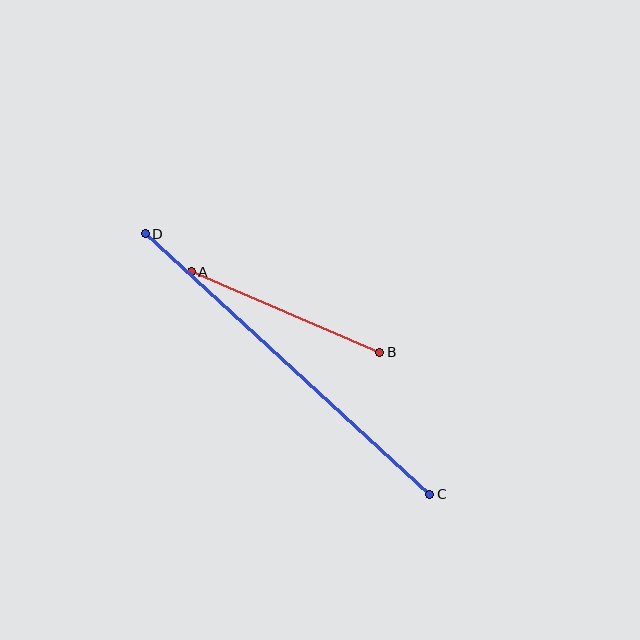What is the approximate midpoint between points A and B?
The midpoint is at approximately (286, 312) pixels.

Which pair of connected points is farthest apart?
Points C and D are farthest apart.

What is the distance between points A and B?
The distance is approximately 205 pixels.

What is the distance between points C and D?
The distance is approximately 386 pixels.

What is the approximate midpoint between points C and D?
The midpoint is at approximately (287, 364) pixels.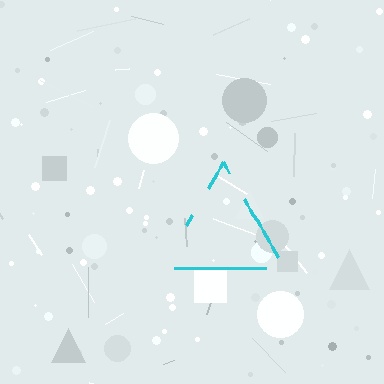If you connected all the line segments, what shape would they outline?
They would outline a triangle.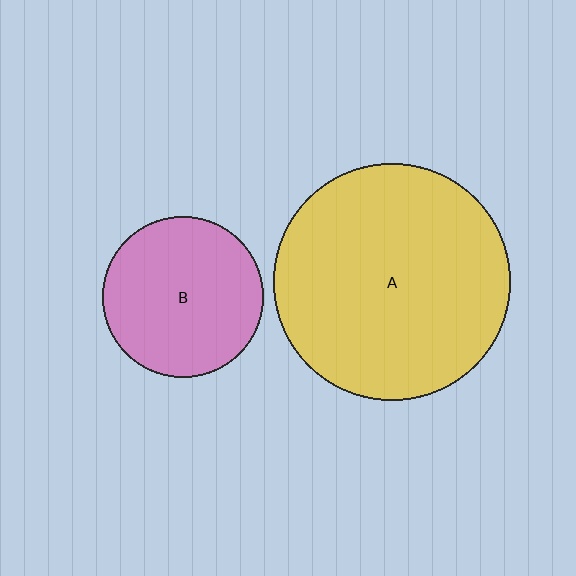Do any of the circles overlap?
No, none of the circles overlap.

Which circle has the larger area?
Circle A (yellow).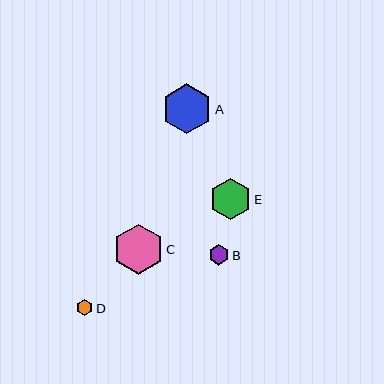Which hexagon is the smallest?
Hexagon D is the smallest with a size of approximately 16 pixels.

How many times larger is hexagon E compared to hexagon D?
Hexagon E is approximately 2.6 times the size of hexagon D.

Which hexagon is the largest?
Hexagon C is the largest with a size of approximately 50 pixels.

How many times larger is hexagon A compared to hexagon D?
Hexagon A is approximately 3.1 times the size of hexagon D.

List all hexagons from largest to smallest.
From largest to smallest: C, A, E, B, D.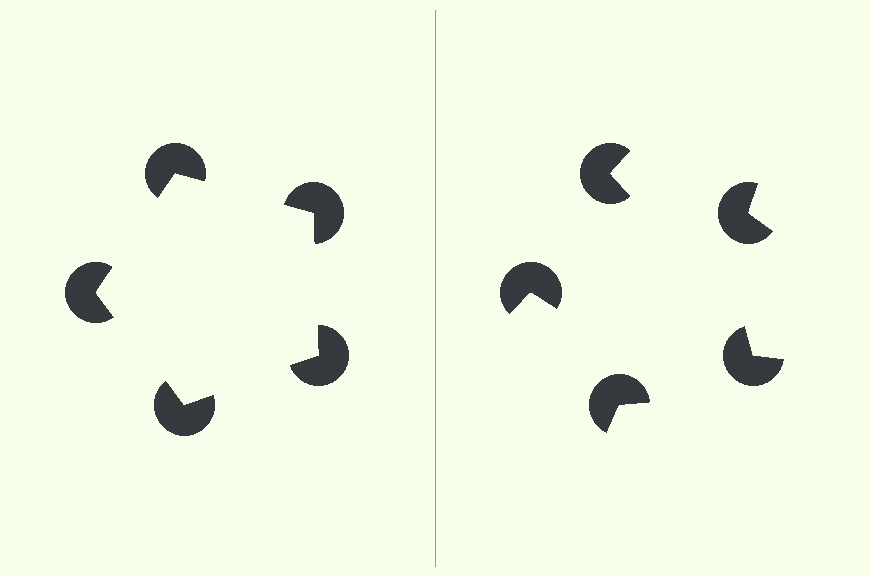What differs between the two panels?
The pac-man discs are positioned identically on both sides; only the wedge orientations differ. On the left they align to a pentagon; on the right they are misaligned.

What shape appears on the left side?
An illusory pentagon.